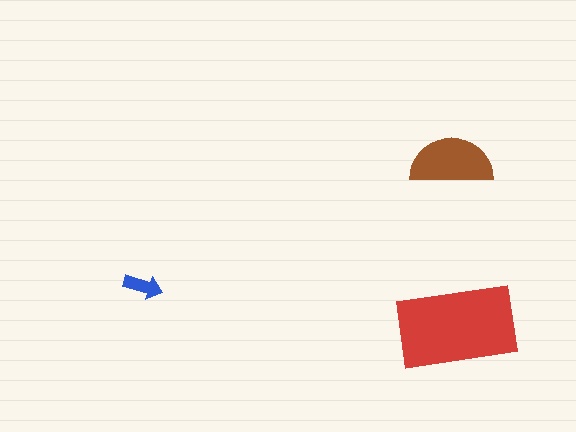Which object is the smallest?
The blue arrow.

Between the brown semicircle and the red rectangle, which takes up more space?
The red rectangle.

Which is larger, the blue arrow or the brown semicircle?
The brown semicircle.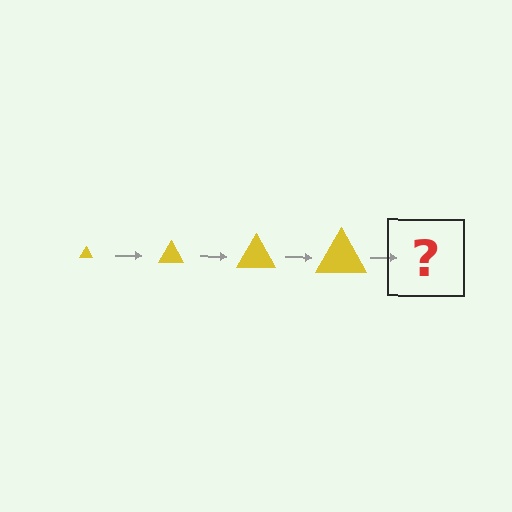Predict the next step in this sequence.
The next step is a yellow triangle, larger than the previous one.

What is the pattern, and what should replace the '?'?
The pattern is that the triangle gets progressively larger each step. The '?' should be a yellow triangle, larger than the previous one.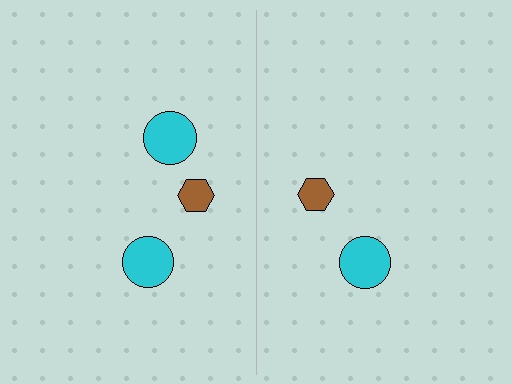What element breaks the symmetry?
A cyan circle is missing from the right side.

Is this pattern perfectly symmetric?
No, the pattern is not perfectly symmetric. A cyan circle is missing from the right side.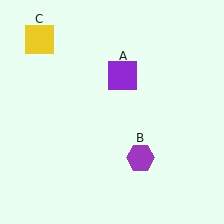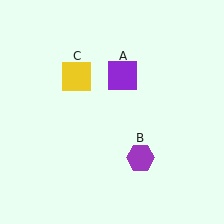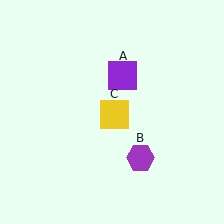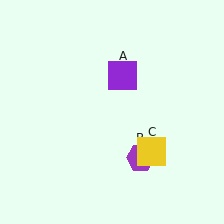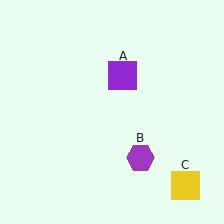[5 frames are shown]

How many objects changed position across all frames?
1 object changed position: yellow square (object C).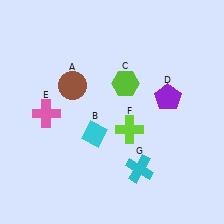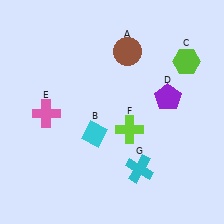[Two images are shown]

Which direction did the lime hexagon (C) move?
The lime hexagon (C) moved right.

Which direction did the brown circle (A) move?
The brown circle (A) moved right.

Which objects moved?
The objects that moved are: the brown circle (A), the lime hexagon (C).